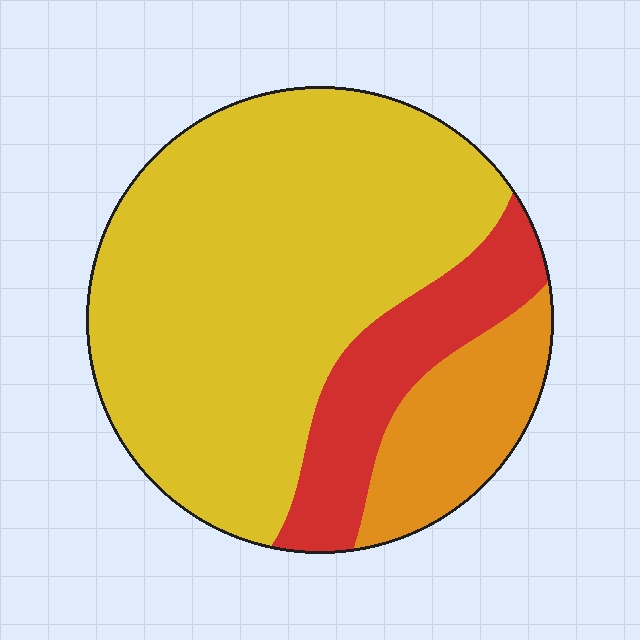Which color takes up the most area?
Yellow, at roughly 70%.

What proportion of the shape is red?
Red covers 17% of the shape.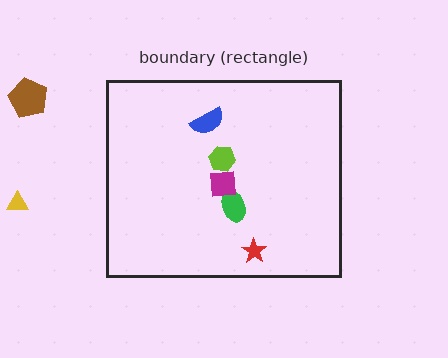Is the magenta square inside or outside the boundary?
Inside.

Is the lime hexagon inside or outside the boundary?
Inside.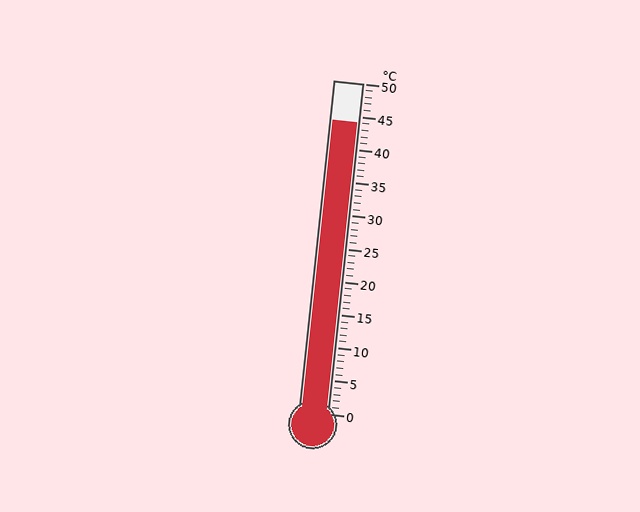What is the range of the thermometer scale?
The thermometer scale ranges from 0°C to 50°C.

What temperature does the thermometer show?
The thermometer shows approximately 44°C.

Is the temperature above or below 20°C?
The temperature is above 20°C.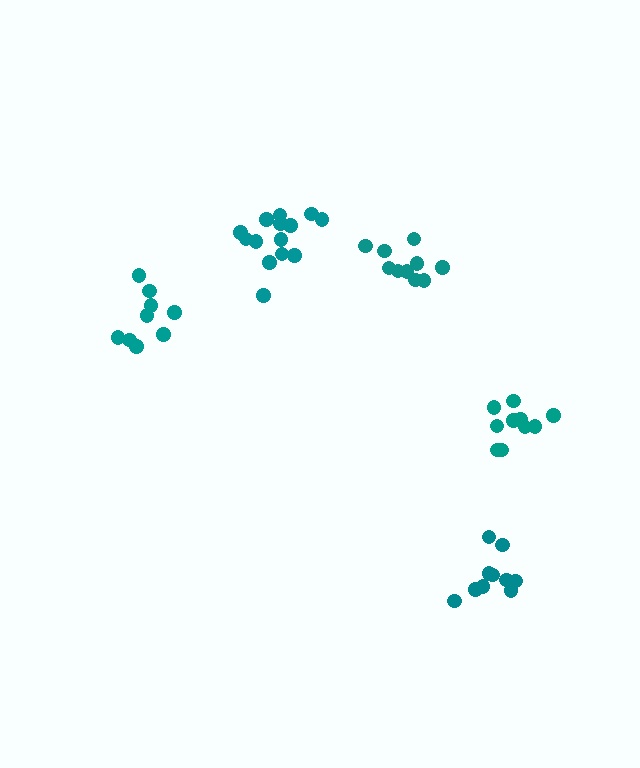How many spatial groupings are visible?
There are 5 spatial groupings.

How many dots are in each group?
Group 1: 9 dots, Group 2: 10 dots, Group 3: 14 dots, Group 4: 10 dots, Group 5: 10 dots (53 total).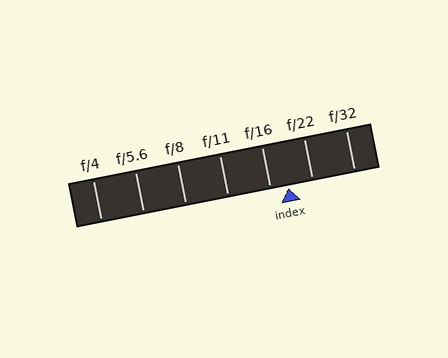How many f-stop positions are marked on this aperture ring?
There are 7 f-stop positions marked.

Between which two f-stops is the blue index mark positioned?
The index mark is between f/16 and f/22.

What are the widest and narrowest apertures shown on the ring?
The widest aperture shown is f/4 and the narrowest is f/32.